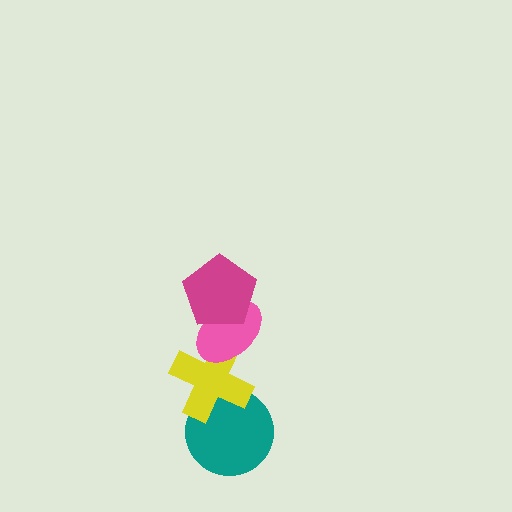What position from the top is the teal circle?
The teal circle is 4th from the top.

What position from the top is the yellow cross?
The yellow cross is 3rd from the top.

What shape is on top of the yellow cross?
The pink ellipse is on top of the yellow cross.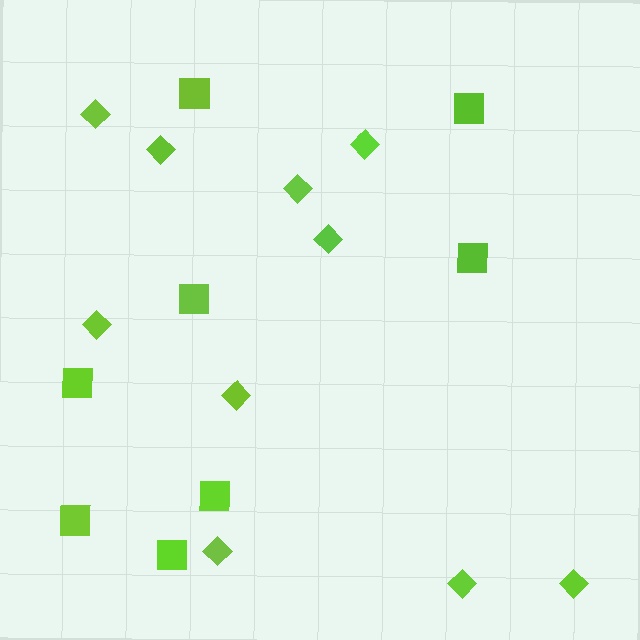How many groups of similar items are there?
There are 2 groups: one group of squares (8) and one group of diamonds (10).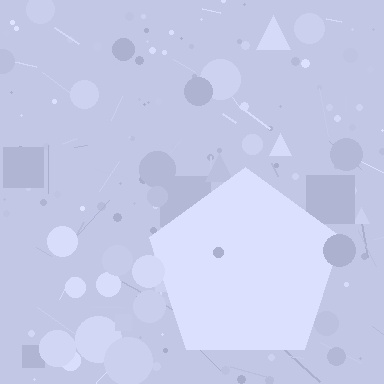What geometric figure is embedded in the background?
A pentagon is embedded in the background.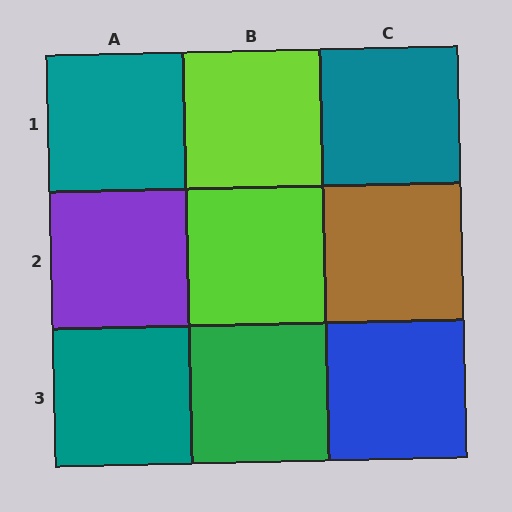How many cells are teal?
3 cells are teal.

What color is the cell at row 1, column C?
Teal.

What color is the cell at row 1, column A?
Teal.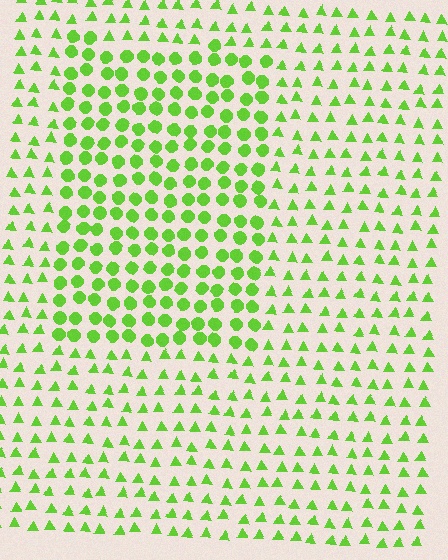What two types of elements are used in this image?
The image uses circles inside the rectangle region and triangles outside it.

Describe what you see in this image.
The image is filled with small lime elements arranged in a uniform grid. A rectangle-shaped region contains circles, while the surrounding area contains triangles. The boundary is defined purely by the change in element shape.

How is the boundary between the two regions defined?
The boundary is defined by a change in element shape: circles inside vs. triangles outside. All elements share the same color and spacing.